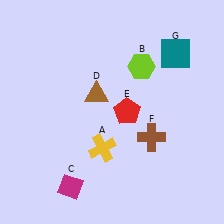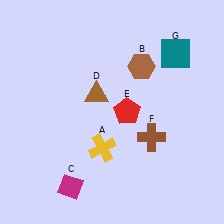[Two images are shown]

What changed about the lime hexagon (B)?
In Image 1, B is lime. In Image 2, it changed to brown.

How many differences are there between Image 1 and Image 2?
There is 1 difference between the two images.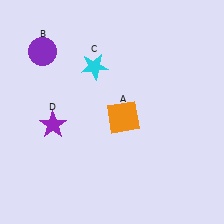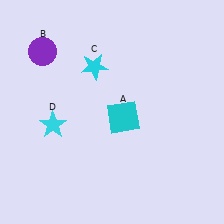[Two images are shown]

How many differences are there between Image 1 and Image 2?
There are 2 differences between the two images.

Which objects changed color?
A changed from orange to cyan. D changed from purple to cyan.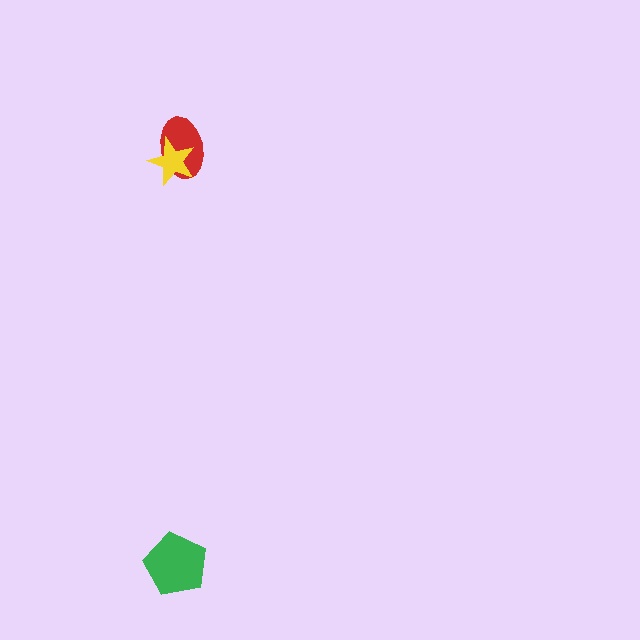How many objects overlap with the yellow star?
1 object overlaps with the yellow star.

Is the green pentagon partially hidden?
No, no other shape covers it.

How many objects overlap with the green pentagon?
0 objects overlap with the green pentagon.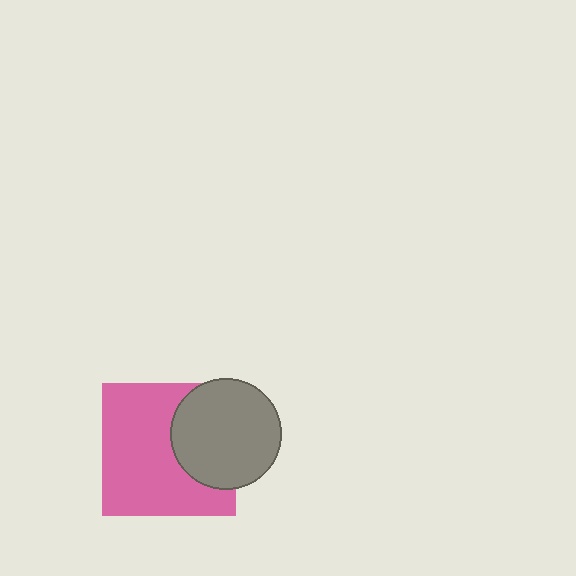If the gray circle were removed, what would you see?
You would see the complete pink square.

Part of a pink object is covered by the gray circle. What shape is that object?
It is a square.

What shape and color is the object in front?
The object in front is a gray circle.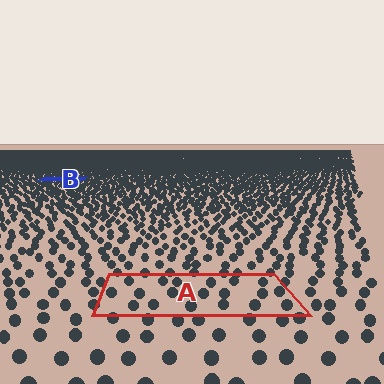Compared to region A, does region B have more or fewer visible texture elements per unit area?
Region B has more texture elements per unit area — they are packed more densely because it is farther away.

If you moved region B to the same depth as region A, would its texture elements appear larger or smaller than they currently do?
They would appear larger. At a closer depth, the same texture elements are projected at a bigger on-screen size.